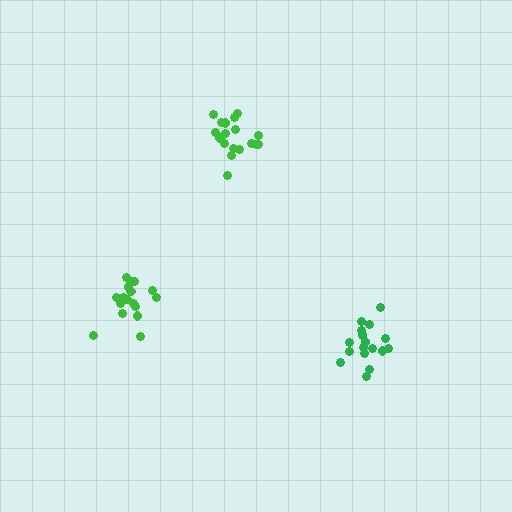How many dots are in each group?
Group 1: 18 dots, Group 2: 18 dots, Group 3: 19 dots (55 total).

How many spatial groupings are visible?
There are 3 spatial groupings.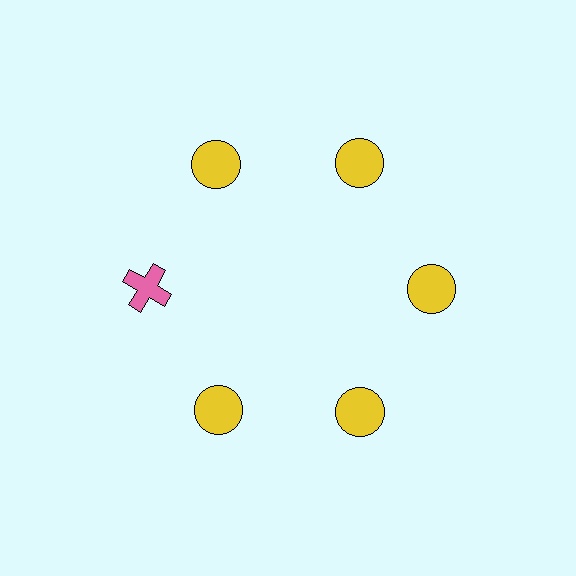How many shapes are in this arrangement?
There are 6 shapes arranged in a ring pattern.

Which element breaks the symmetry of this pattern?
The pink cross at roughly the 9 o'clock position breaks the symmetry. All other shapes are yellow circles.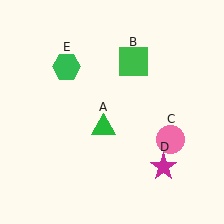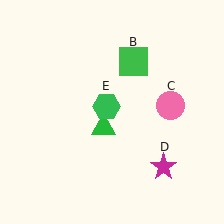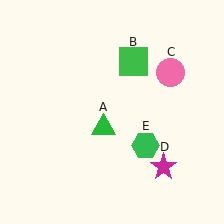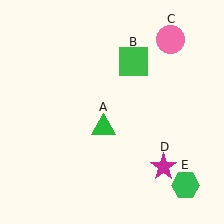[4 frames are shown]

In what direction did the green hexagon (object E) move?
The green hexagon (object E) moved down and to the right.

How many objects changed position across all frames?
2 objects changed position: pink circle (object C), green hexagon (object E).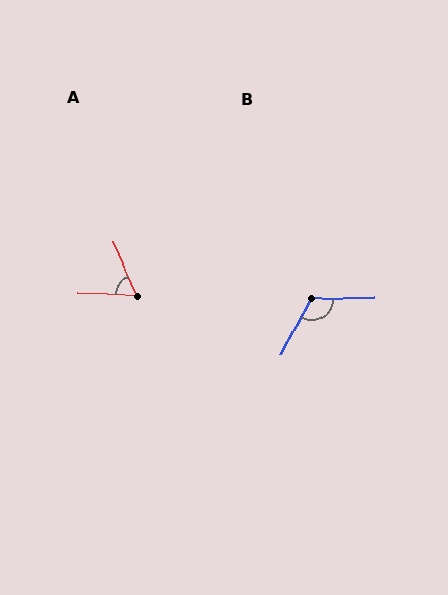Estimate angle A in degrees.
Approximately 63 degrees.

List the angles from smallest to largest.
A (63°), B (120°).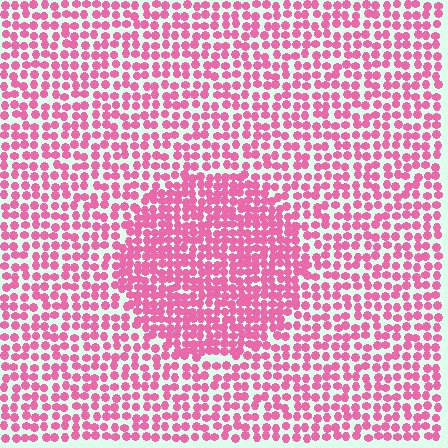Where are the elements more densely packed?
The elements are more densely packed inside the circle boundary.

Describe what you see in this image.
The image contains small pink elements arranged at two different densities. A circle-shaped region is visible where the elements are more densely packed than the surrounding area.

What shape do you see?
I see a circle.